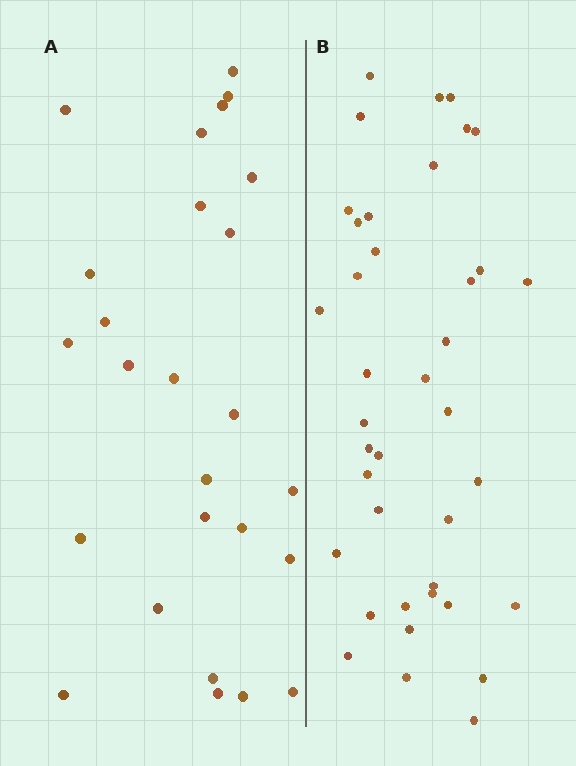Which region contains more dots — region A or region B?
Region B (the right region) has more dots.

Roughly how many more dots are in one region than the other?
Region B has approximately 15 more dots than region A.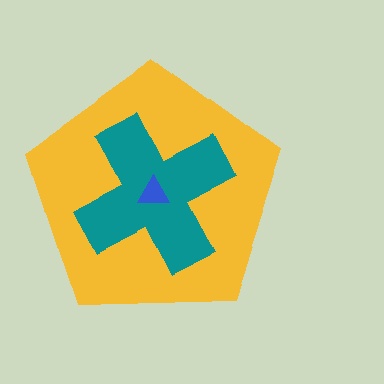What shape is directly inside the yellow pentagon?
The teal cross.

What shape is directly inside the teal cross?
The blue triangle.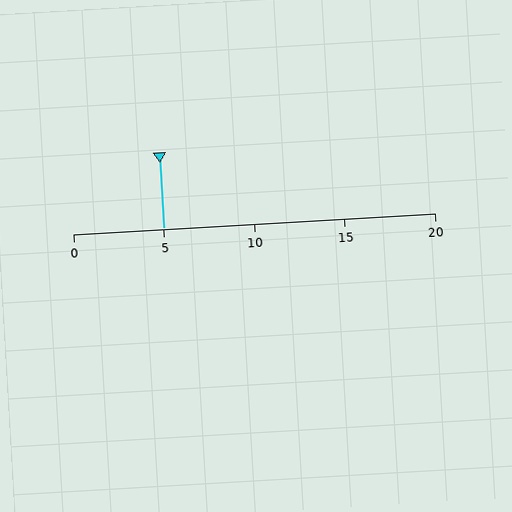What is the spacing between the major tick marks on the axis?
The major ticks are spaced 5 apart.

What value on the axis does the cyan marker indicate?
The marker indicates approximately 5.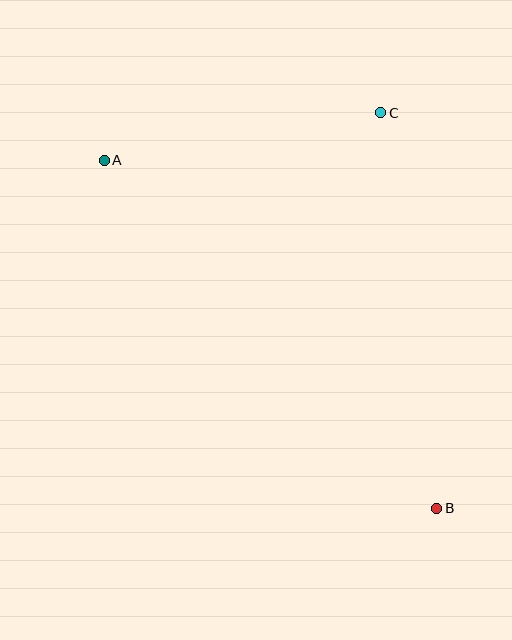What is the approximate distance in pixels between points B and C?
The distance between B and C is approximately 399 pixels.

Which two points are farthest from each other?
Points A and B are farthest from each other.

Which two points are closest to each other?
Points A and C are closest to each other.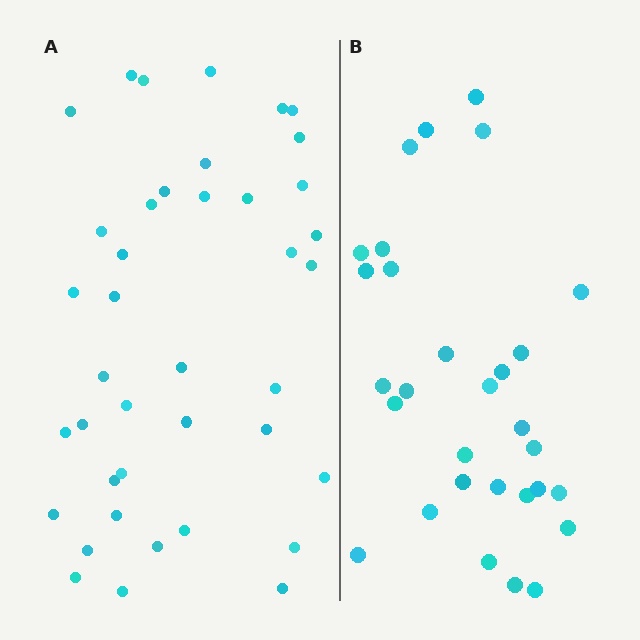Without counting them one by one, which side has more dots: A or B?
Region A (the left region) has more dots.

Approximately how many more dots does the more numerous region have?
Region A has roughly 10 or so more dots than region B.